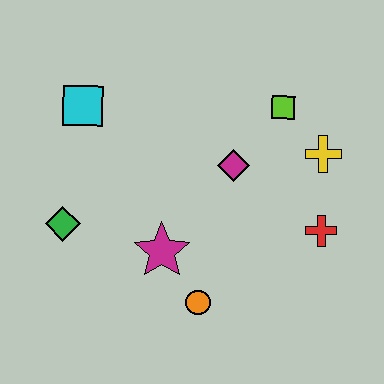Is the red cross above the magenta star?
Yes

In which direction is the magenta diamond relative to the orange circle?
The magenta diamond is above the orange circle.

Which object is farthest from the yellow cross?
The green diamond is farthest from the yellow cross.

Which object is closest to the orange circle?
The magenta star is closest to the orange circle.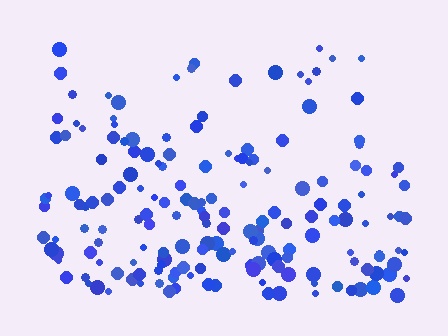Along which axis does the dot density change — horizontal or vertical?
Vertical.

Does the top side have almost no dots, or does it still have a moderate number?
Still a moderate number, just noticeably fewer than the bottom.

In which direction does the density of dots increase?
From top to bottom, with the bottom side densest.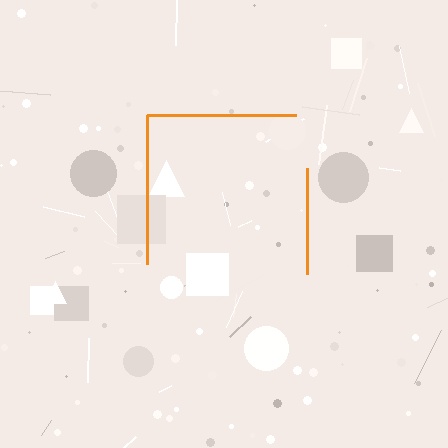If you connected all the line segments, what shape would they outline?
They would outline a square.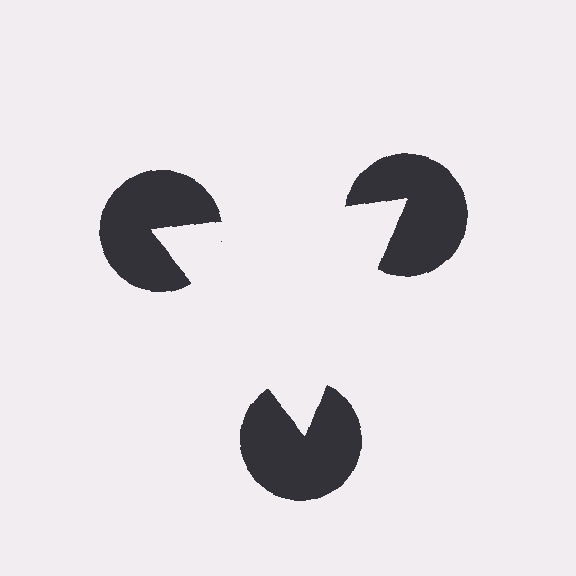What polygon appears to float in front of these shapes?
An illusory triangle — its edges are inferred from the aligned wedge cuts in the pac-man discs, not physically drawn.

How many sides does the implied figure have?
3 sides.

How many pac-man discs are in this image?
There are 3 — one at each vertex of the illusory triangle.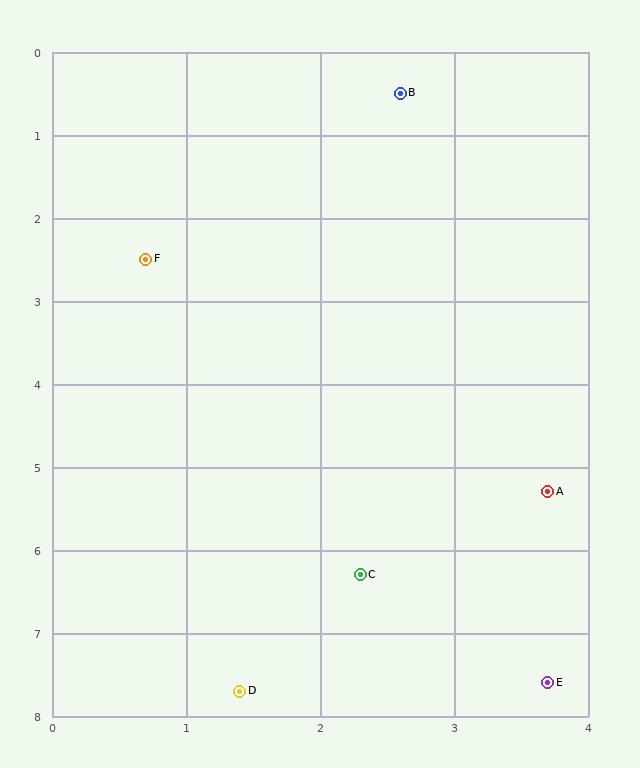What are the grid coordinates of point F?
Point F is at approximately (0.7, 2.5).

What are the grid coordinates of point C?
Point C is at approximately (2.3, 6.3).